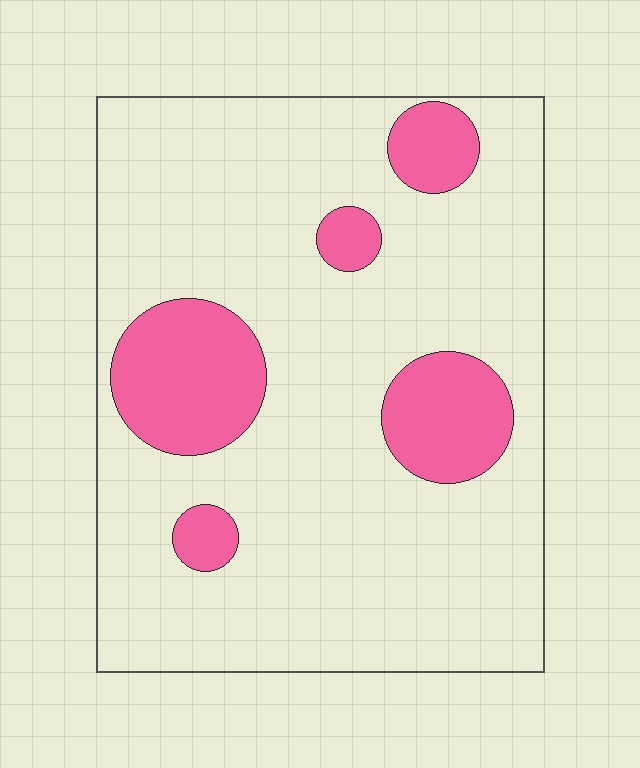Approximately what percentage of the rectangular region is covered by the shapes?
Approximately 20%.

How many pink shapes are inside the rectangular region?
5.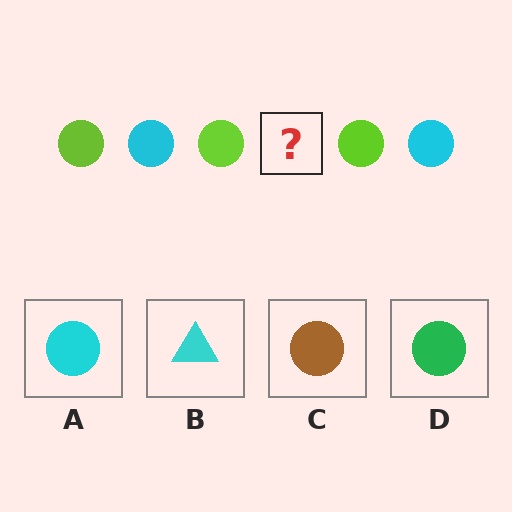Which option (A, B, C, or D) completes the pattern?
A.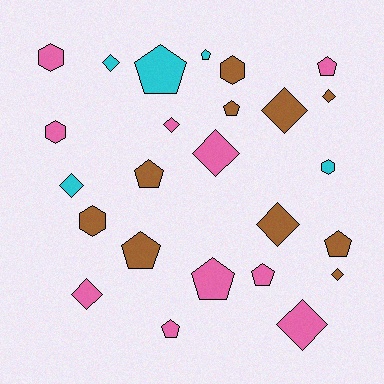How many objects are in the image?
There are 25 objects.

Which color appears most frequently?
Pink, with 10 objects.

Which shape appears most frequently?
Pentagon, with 10 objects.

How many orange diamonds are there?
There are no orange diamonds.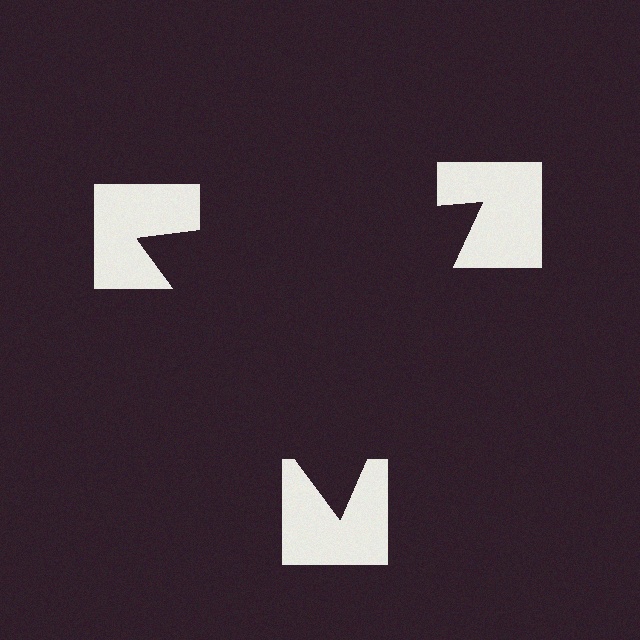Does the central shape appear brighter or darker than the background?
It typically appears slightly darker than the background, even though no actual brightness change is drawn.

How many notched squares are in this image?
There are 3 — one at each vertex of the illusory triangle.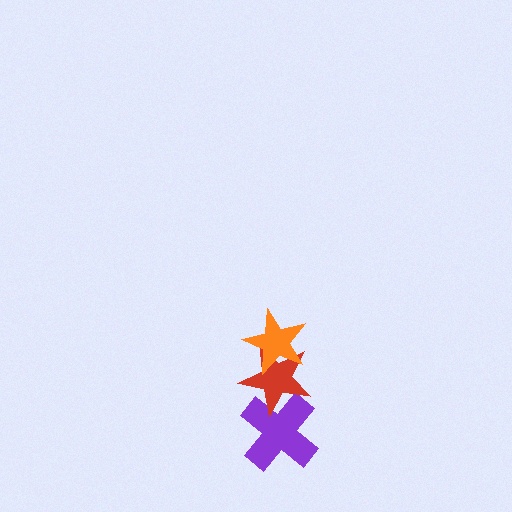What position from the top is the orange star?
The orange star is 1st from the top.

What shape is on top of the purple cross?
The red star is on top of the purple cross.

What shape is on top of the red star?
The orange star is on top of the red star.